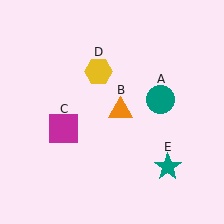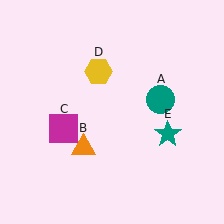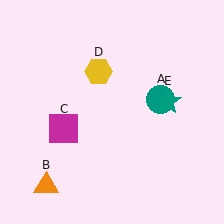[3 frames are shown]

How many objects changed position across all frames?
2 objects changed position: orange triangle (object B), teal star (object E).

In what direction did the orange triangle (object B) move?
The orange triangle (object B) moved down and to the left.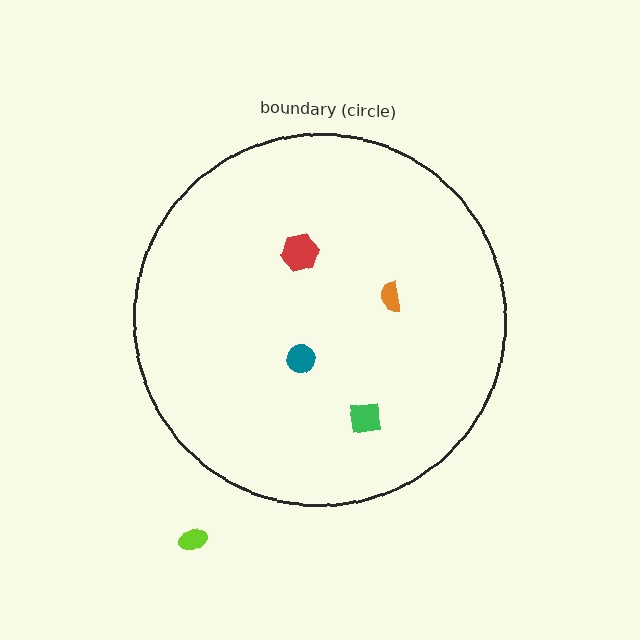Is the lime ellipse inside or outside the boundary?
Outside.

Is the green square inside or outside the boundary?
Inside.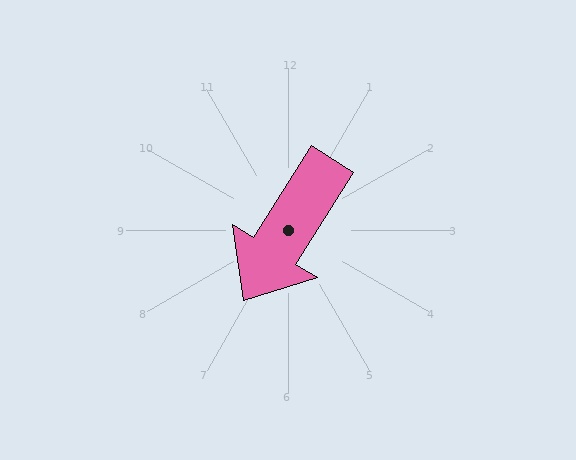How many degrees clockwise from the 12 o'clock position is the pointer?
Approximately 212 degrees.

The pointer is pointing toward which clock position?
Roughly 7 o'clock.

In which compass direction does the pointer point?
Southwest.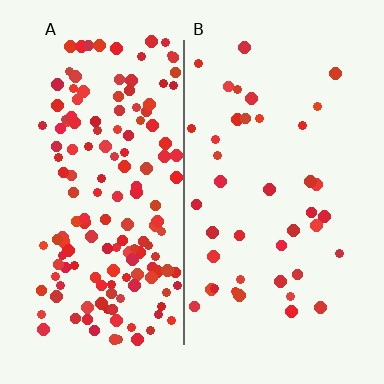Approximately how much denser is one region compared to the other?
Approximately 3.8× — region A over region B.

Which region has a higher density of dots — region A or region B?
A (the left).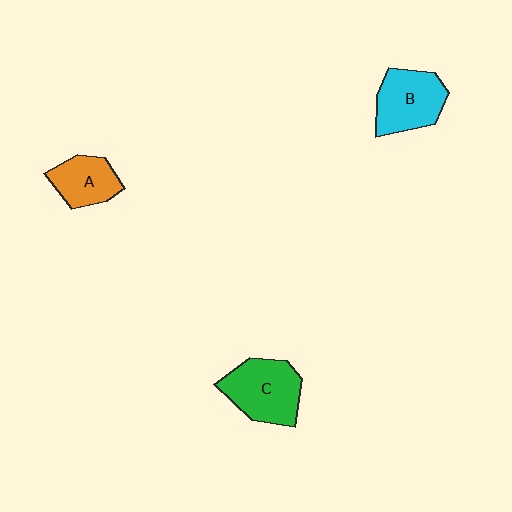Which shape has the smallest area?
Shape A (orange).